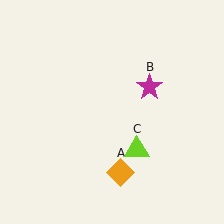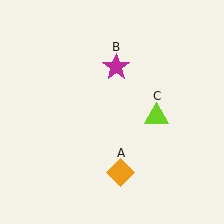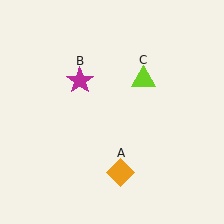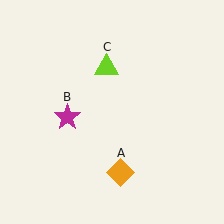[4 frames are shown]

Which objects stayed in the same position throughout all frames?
Orange diamond (object A) remained stationary.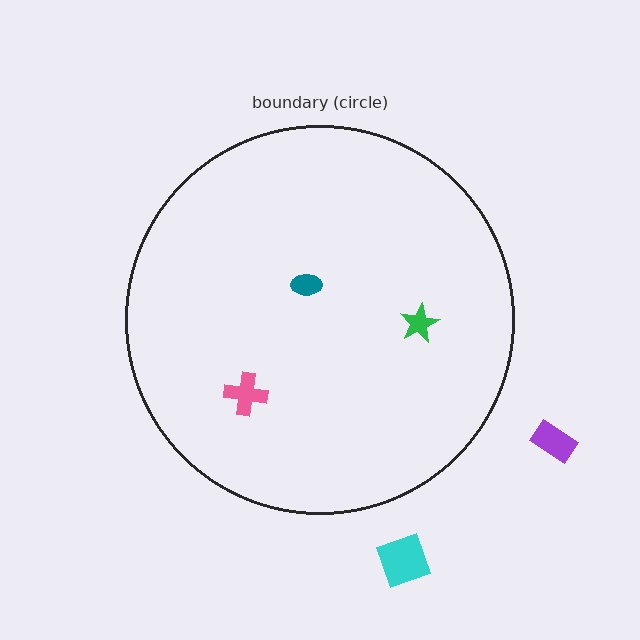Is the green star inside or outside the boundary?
Inside.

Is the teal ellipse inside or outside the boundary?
Inside.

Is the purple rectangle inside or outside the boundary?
Outside.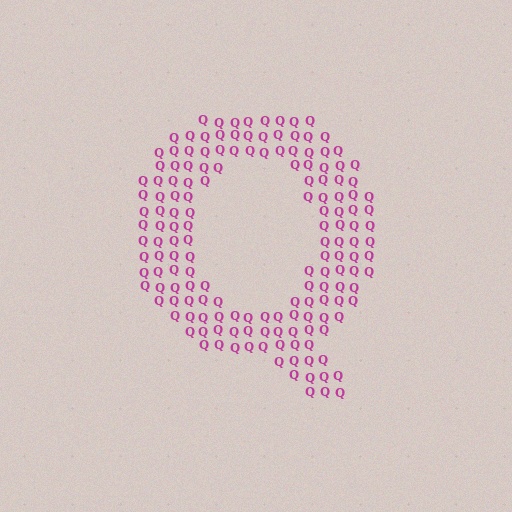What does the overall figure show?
The overall figure shows the letter Q.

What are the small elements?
The small elements are letter Q's.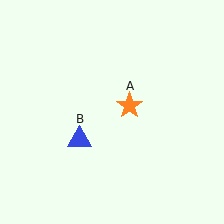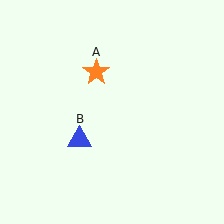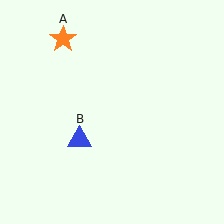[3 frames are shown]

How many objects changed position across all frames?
1 object changed position: orange star (object A).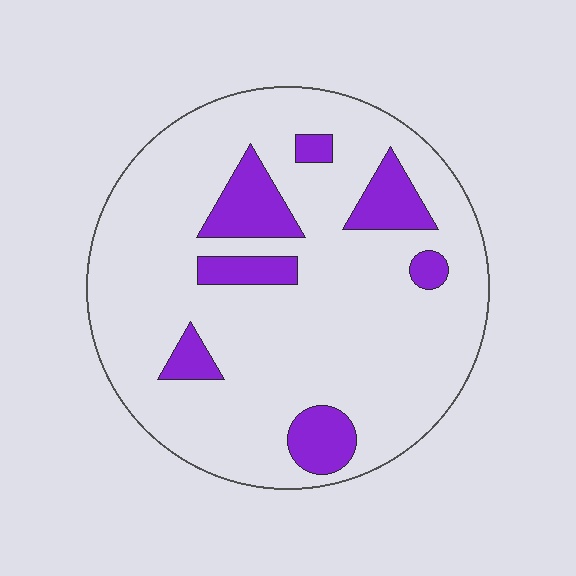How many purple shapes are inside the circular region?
7.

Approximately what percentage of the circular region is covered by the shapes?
Approximately 15%.